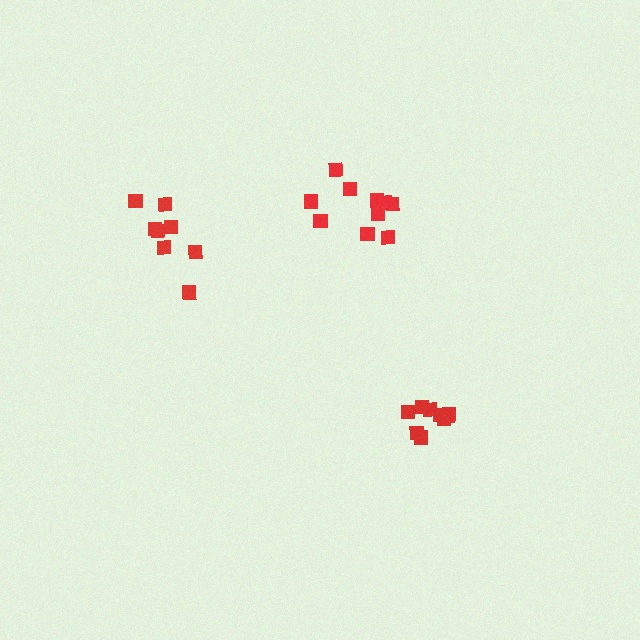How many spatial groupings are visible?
There are 3 spatial groupings.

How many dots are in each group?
Group 1: 10 dots, Group 2: 9 dots, Group 3: 8 dots (27 total).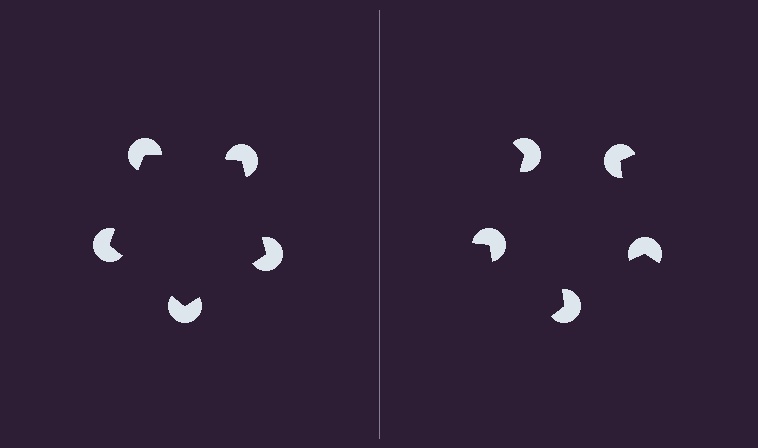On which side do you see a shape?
An illusory pentagon appears on the left side. On the right side the wedge cuts are rotated, so no coherent shape forms.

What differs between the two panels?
The pac-man discs are positioned identically on both sides; only the wedge orientations differ. On the left they align to a pentagon; on the right they are misaligned.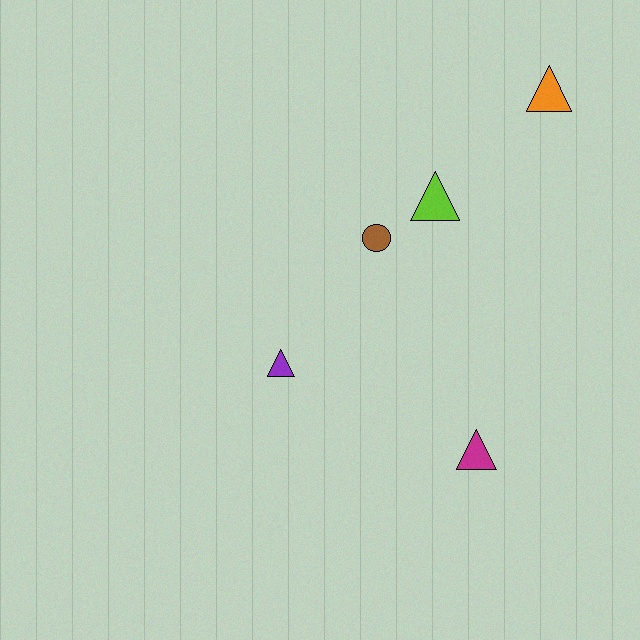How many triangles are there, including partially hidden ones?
There are 4 triangles.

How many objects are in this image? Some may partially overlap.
There are 5 objects.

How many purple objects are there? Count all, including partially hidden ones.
There is 1 purple object.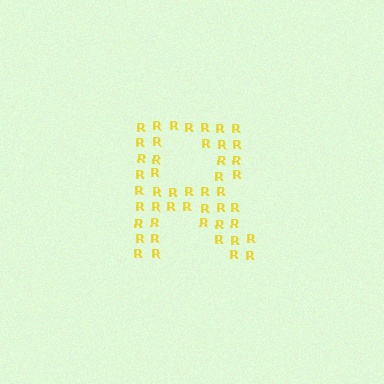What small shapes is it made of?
It is made of small letter R's.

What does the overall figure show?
The overall figure shows the letter R.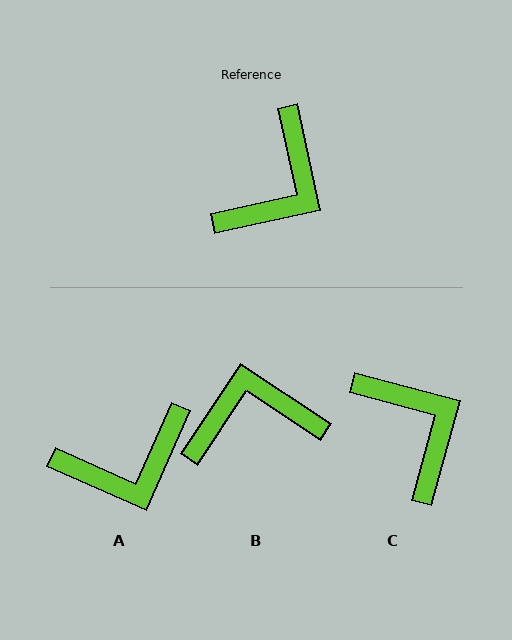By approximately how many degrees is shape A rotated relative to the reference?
Approximately 36 degrees clockwise.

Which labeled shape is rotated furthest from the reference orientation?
B, about 134 degrees away.